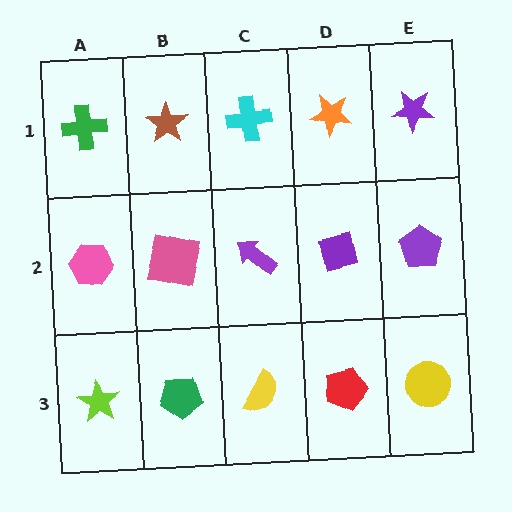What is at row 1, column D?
An orange star.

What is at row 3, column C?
A yellow semicircle.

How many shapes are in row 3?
5 shapes.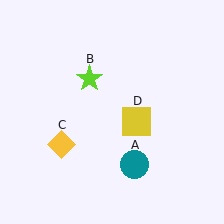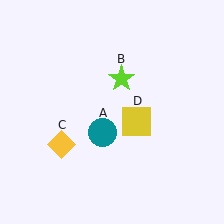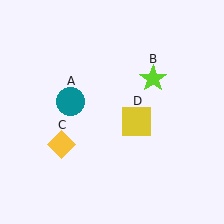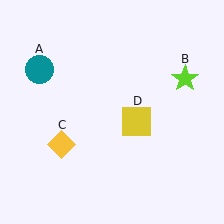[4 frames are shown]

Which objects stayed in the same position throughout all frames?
Yellow diamond (object C) and yellow square (object D) remained stationary.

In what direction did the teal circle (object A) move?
The teal circle (object A) moved up and to the left.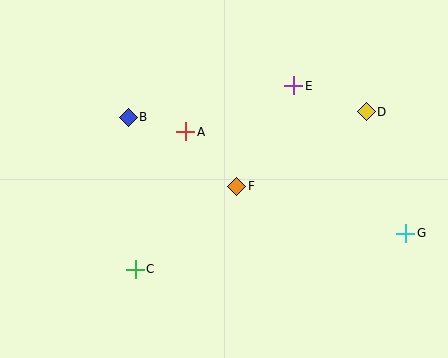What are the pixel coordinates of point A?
Point A is at (186, 132).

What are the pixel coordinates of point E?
Point E is at (294, 86).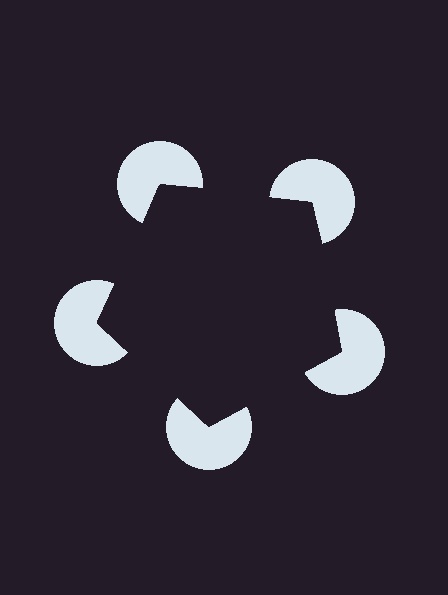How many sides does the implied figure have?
5 sides.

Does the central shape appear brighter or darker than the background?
It typically appears slightly darker than the background, even though no actual brightness change is drawn.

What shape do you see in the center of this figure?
An illusory pentagon — its edges are inferred from the aligned wedge cuts in the pac-man discs, not physically drawn.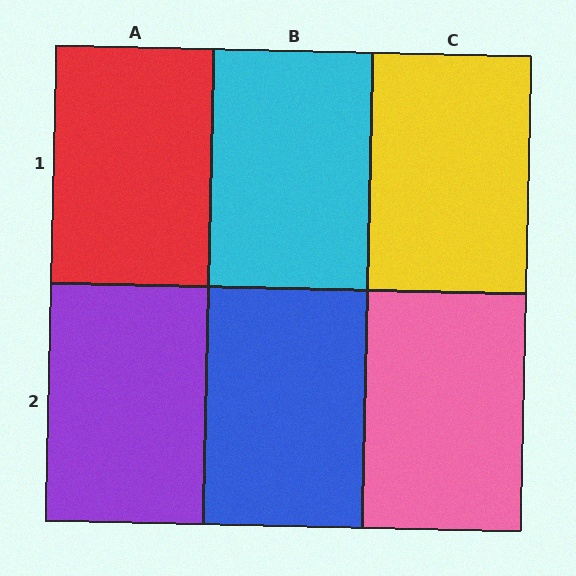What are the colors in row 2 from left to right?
Purple, blue, pink.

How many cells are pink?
1 cell is pink.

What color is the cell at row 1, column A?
Red.